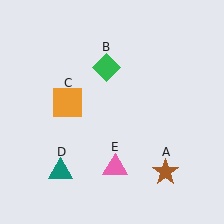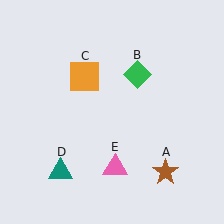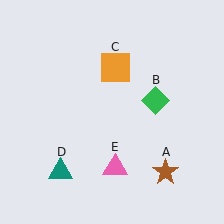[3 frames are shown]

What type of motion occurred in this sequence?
The green diamond (object B), orange square (object C) rotated clockwise around the center of the scene.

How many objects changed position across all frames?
2 objects changed position: green diamond (object B), orange square (object C).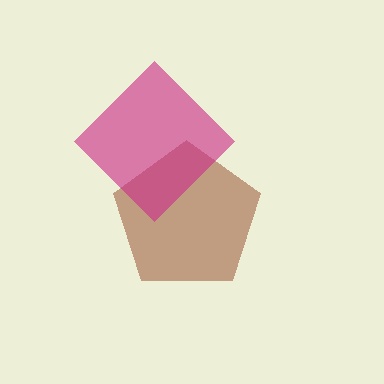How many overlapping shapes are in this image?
There are 2 overlapping shapes in the image.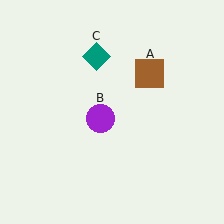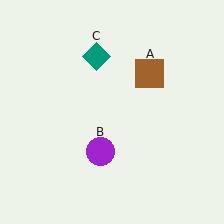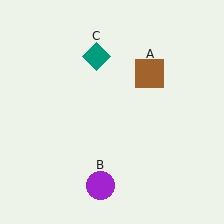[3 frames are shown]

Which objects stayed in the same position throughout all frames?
Brown square (object A) and teal diamond (object C) remained stationary.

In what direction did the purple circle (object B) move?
The purple circle (object B) moved down.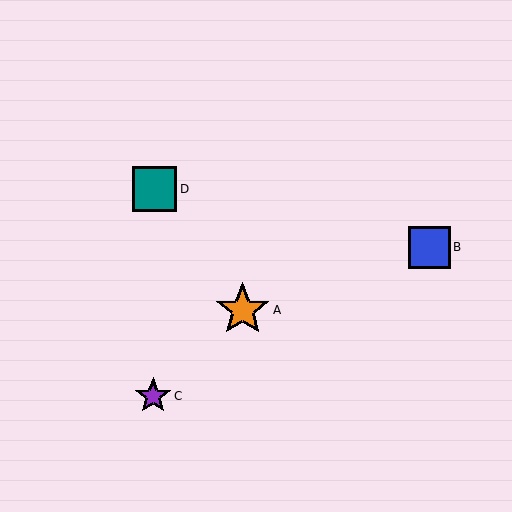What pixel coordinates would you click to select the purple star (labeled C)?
Click at (153, 396) to select the purple star C.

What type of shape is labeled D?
Shape D is a teal square.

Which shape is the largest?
The orange star (labeled A) is the largest.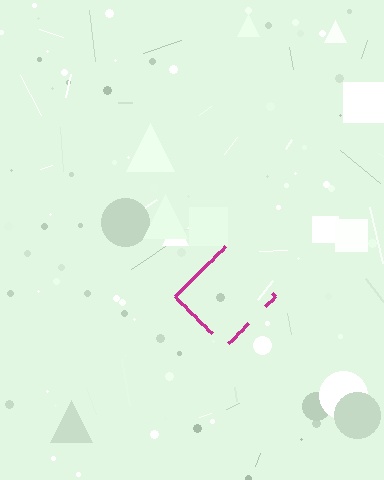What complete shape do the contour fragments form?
The contour fragments form a diamond.